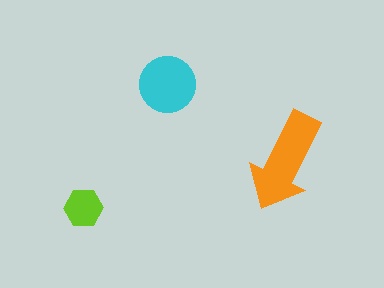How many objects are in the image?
There are 3 objects in the image.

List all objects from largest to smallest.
The orange arrow, the cyan circle, the lime hexagon.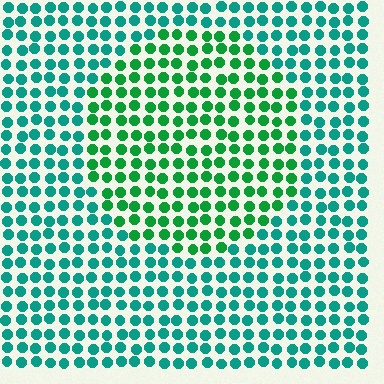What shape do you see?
I see a circle.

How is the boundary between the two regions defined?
The boundary is defined purely by a slight shift in hue (about 35 degrees). Spacing, size, and orientation are identical on both sides.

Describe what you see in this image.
The image is filled with small teal elements in a uniform arrangement. A circle-shaped region is visible where the elements are tinted to a slightly different hue, forming a subtle color boundary.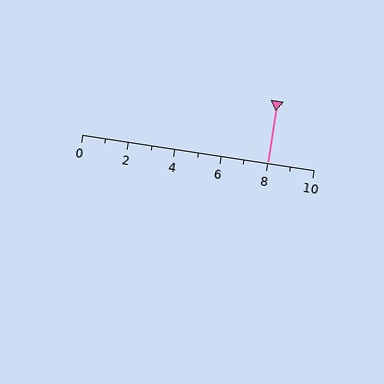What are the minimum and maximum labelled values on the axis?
The axis runs from 0 to 10.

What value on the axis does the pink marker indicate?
The marker indicates approximately 8.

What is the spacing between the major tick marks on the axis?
The major ticks are spaced 2 apart.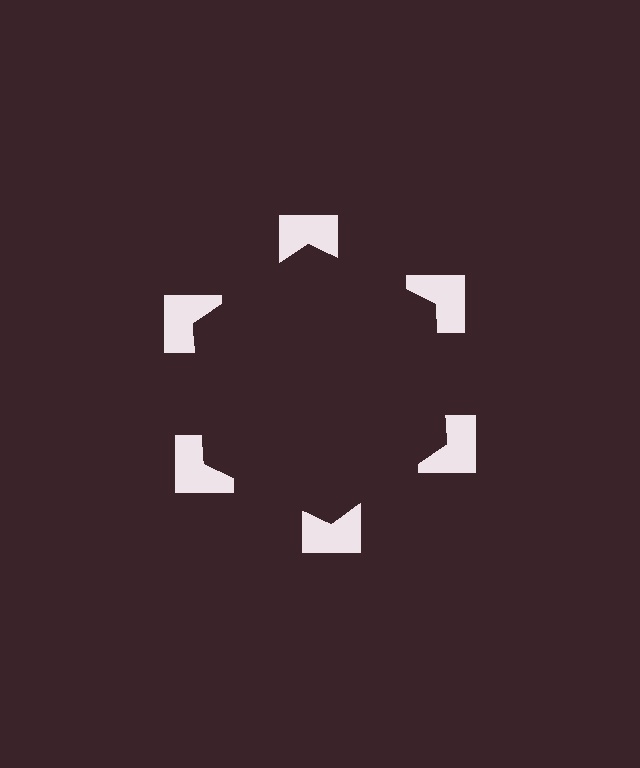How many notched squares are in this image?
There are 6 — one at each vertex of the illusory hexagon.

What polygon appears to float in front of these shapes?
An illusory hexagon — its edges are inferred from the aligned wedge cuts in the notched squares, not physically drawn.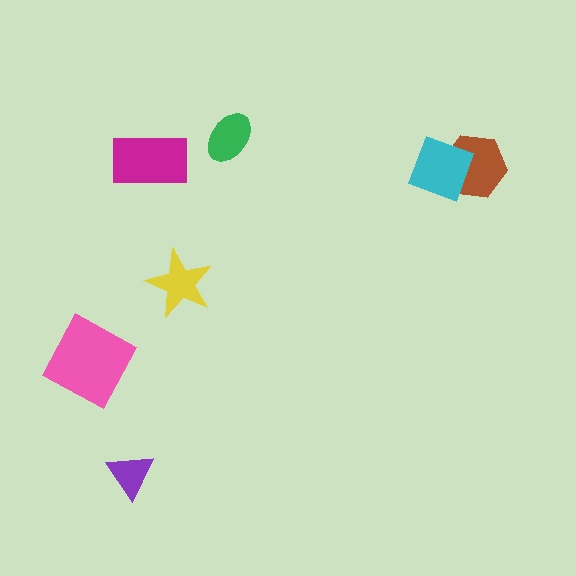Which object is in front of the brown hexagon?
The cyan diamond is in front of the brown hexagon.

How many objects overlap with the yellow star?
0 objects overlap with the yellow star.